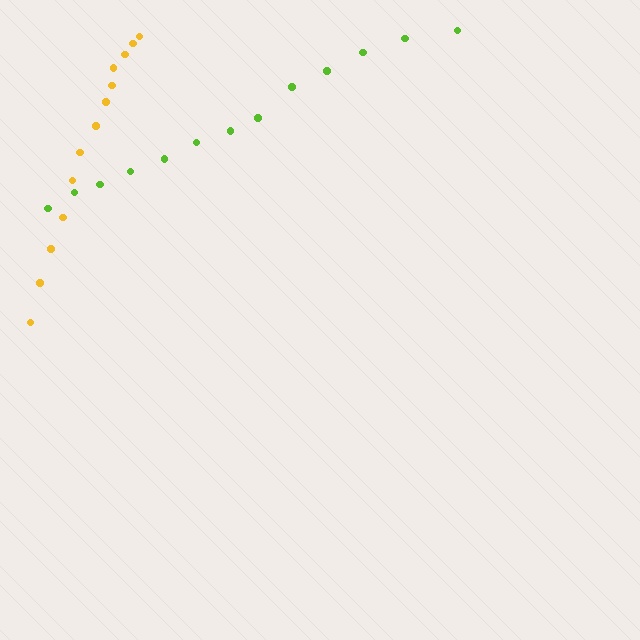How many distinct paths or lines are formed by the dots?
There are 2 distinct paths.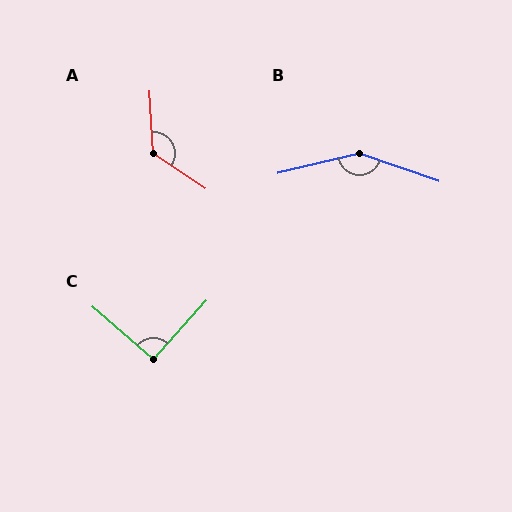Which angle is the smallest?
C, at approximately 90 degrees.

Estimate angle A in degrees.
Approximately 127 degrees.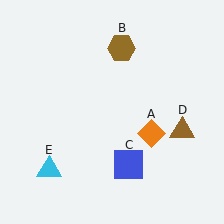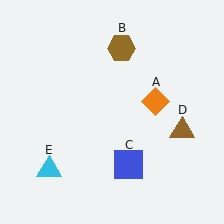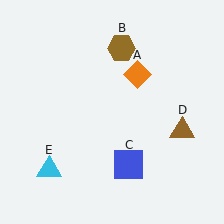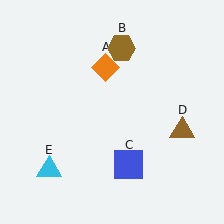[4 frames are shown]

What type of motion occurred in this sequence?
The orange diamond (object A) rotated counterclockwise around the center of the scene.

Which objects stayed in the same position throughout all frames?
Brown hexagon (object B) and blue square (object C) and brown triangle (object D) and cyan triangle (object E) remained stationary.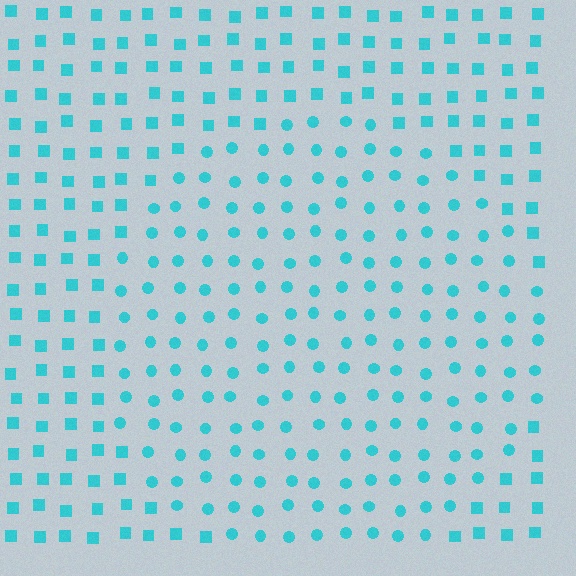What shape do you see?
I see a circle.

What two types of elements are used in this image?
The image uses circles inside the circle region and squares outside it.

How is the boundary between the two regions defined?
The boundary is defined by a change in element shape: circles inside vs. squares outside. All elements share the same color and spacing.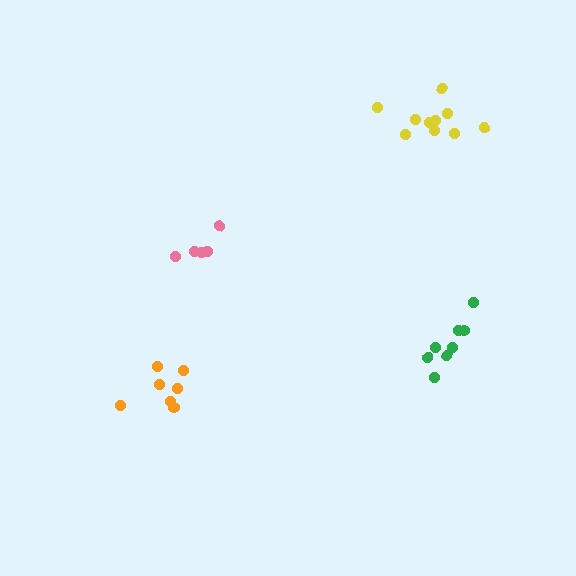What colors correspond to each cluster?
The clusters are colored: orange, yellow, pink, green.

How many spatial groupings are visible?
There are 4 spatial groupings.